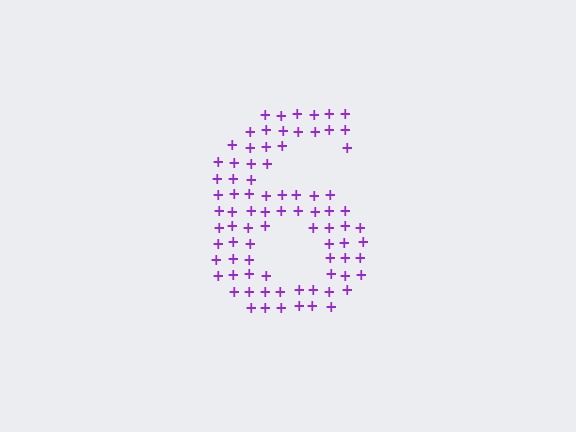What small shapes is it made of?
It is made of small plus signs.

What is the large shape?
The large shape is the digit 6.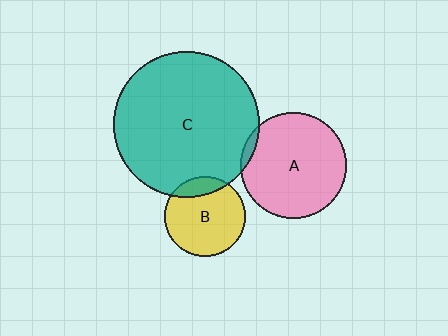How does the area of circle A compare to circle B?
Approximately 1.7 times.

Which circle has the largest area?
Circle C (teal).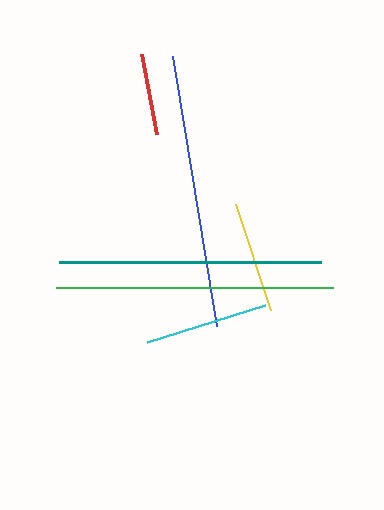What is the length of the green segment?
The green segment is approximately 277 pixels long.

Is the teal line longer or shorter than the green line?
The green line is longer than the teal line.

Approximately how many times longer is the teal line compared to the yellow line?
The teal line is approximately 2.3 times the length of the yellow line.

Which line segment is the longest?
The green line is the longest at approximately 277 pixels.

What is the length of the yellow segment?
The yellow segment is approximately 111 pixels long.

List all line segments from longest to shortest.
From longest to shortest: green, blue, teal, cyan, yellow, red.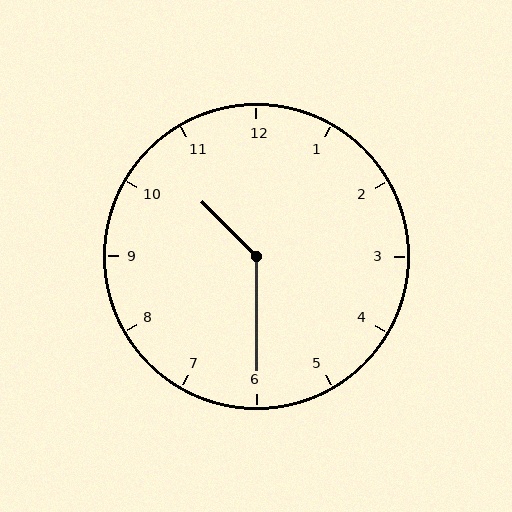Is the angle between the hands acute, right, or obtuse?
It is obtuse.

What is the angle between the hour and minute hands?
Approximately 135 degrees.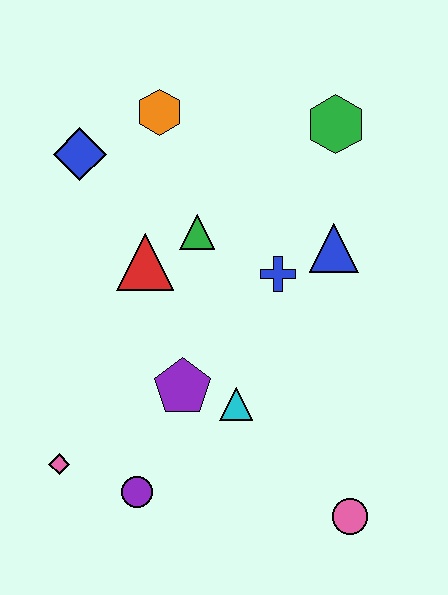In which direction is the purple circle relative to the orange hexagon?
The purple circle is below the orange hexagon.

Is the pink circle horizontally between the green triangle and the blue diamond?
No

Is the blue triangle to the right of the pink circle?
No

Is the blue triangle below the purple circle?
No